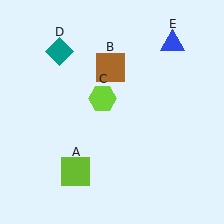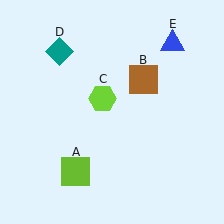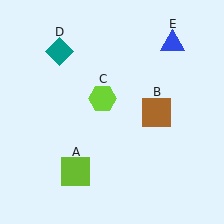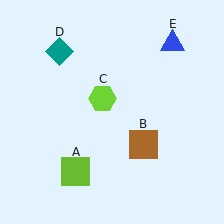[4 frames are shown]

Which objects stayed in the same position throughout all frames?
Lime square (object A) and lime hexagon (object C) and teal diamond (object D) and blue triangle (object E) remained stationary.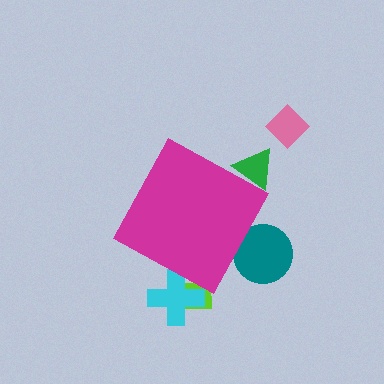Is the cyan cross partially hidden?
Yes, the cyan cross is partially hidden behind the magenta diamond.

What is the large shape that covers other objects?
A magenta diamond.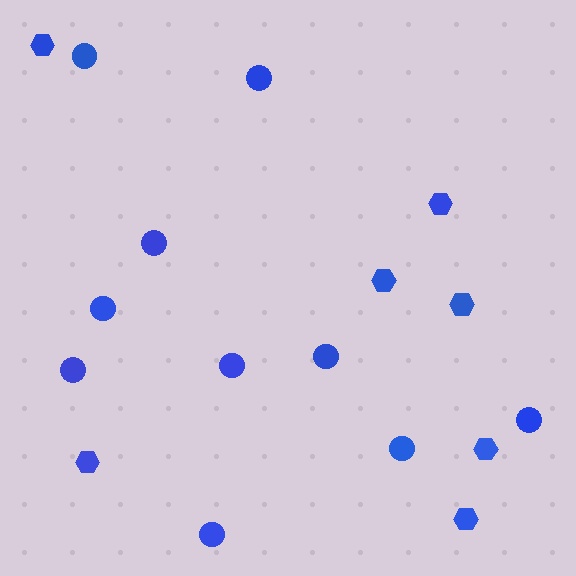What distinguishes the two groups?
There are 2 groups: one group of circles (10) and one group of hexagons (7).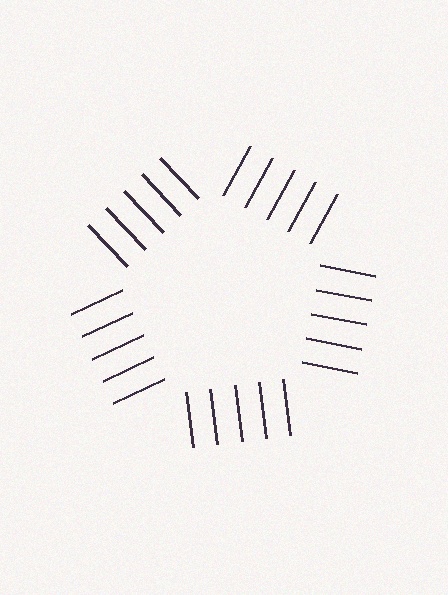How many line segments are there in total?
25 — 5 along each of the 5 edges.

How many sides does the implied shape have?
5 sides — the line-ends trace a pentagon.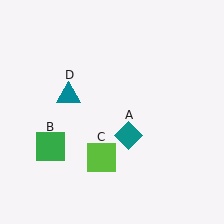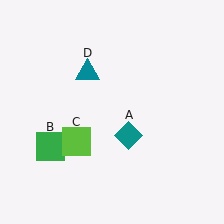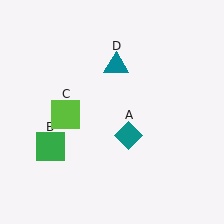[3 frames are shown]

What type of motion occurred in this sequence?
The lime square (object C), teal triangle (object D) rotated clockwise around the center of the scene.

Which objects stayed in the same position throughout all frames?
Teal diamond (object A) and green square (object B) remained stationary.